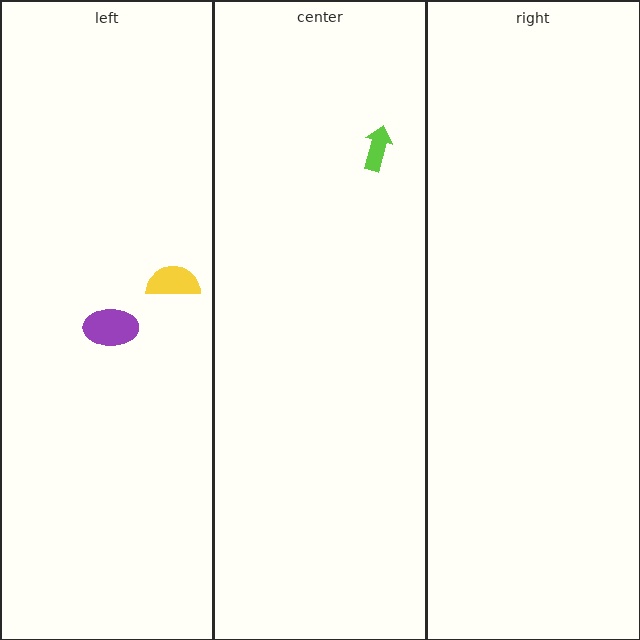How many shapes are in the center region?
1.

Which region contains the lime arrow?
The center region.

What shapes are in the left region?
The yellow semicircle, the purple ellipse.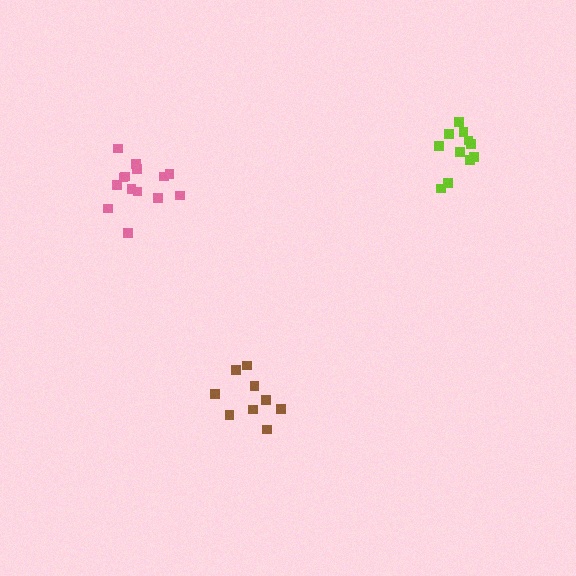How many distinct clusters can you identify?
There are 3 distinct clusters.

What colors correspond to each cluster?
The clusters are colored: pink, brown, lime.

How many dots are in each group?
Group 1: 14 dots, Group 2: 9 dots, Group 3: 11 dots (34 total).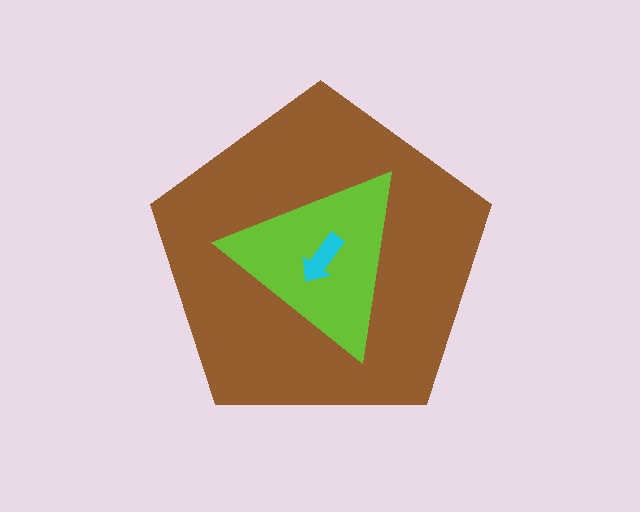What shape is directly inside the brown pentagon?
The lime triangle.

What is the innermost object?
The cyan arrow.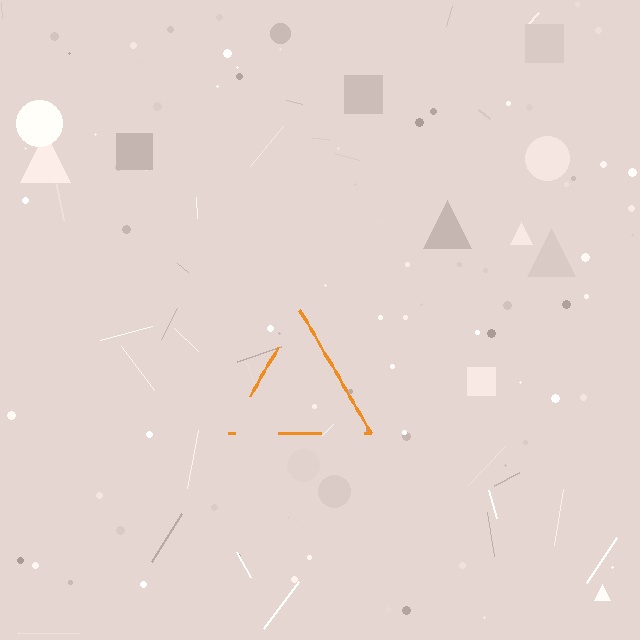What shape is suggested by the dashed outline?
The dashed outline suggests a triangle.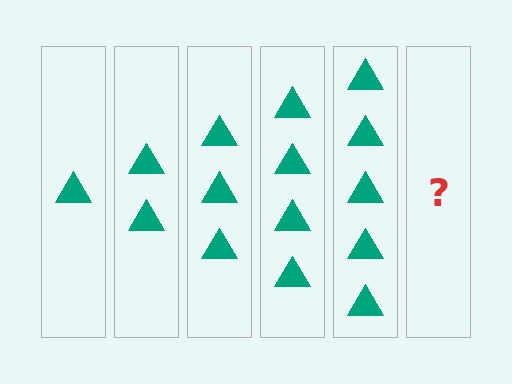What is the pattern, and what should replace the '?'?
The pattern is that each step adds one more triangle. The '?' should be 6 triangles.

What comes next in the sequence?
The next element should be 6 triangles.